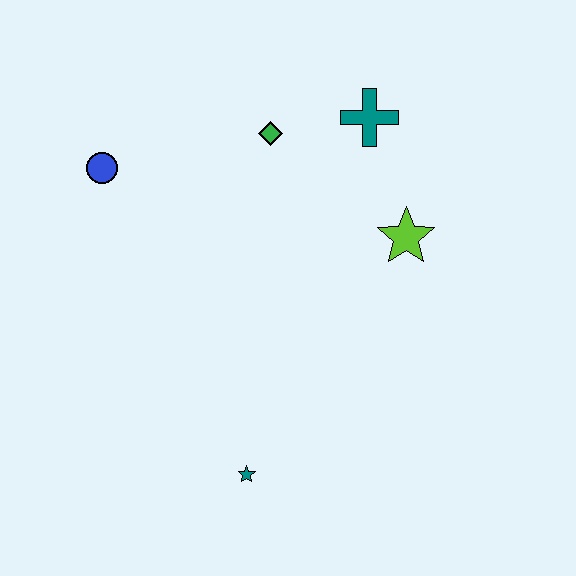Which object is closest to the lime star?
The teal cross is closest to the lime star.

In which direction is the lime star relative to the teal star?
The lime star is above the teal star.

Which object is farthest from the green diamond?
The teal star is farthest from the green diamond.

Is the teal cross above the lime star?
Yes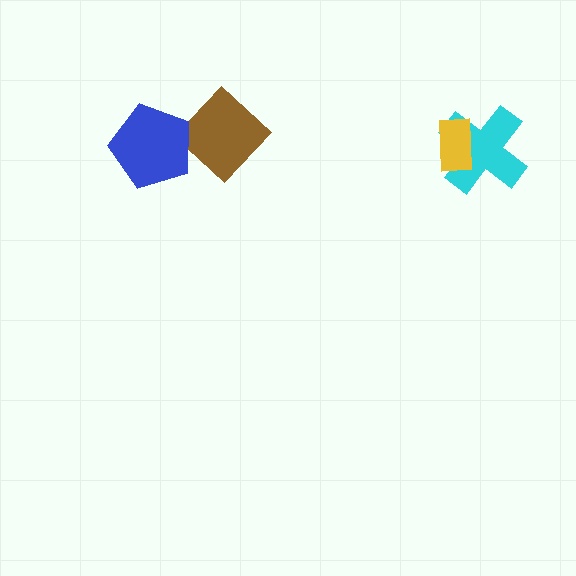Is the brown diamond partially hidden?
Yes, it is partially covered by another shape.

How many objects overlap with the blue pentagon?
1 object overlaps with the blue pentagon.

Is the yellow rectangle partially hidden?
No, no other shape covers it.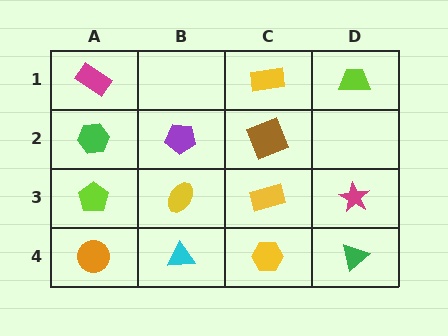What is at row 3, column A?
A lime pentagon.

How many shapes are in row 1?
3 shapes.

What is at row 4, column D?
A green triangle.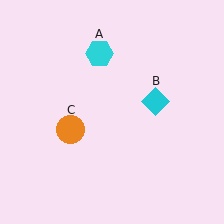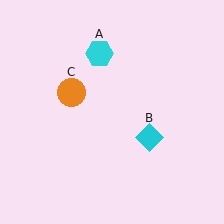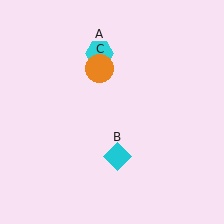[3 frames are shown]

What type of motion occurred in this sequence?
The cyan diamond (object B), orange circle (object C) rotated clockwise around the center of the scene.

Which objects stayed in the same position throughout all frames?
Cyan hexagon (object A) remained stationary.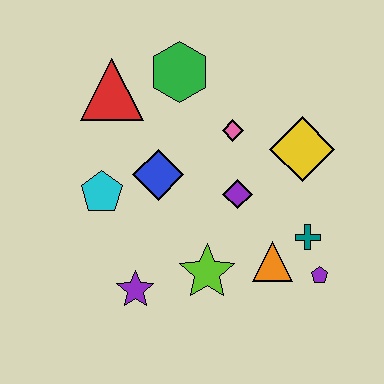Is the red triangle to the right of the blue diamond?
No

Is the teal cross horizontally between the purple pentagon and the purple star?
Yes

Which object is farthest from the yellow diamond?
The purple star is farthest from the yellow diamond.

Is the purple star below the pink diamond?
Yes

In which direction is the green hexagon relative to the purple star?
The green hexagon is above the purple star.